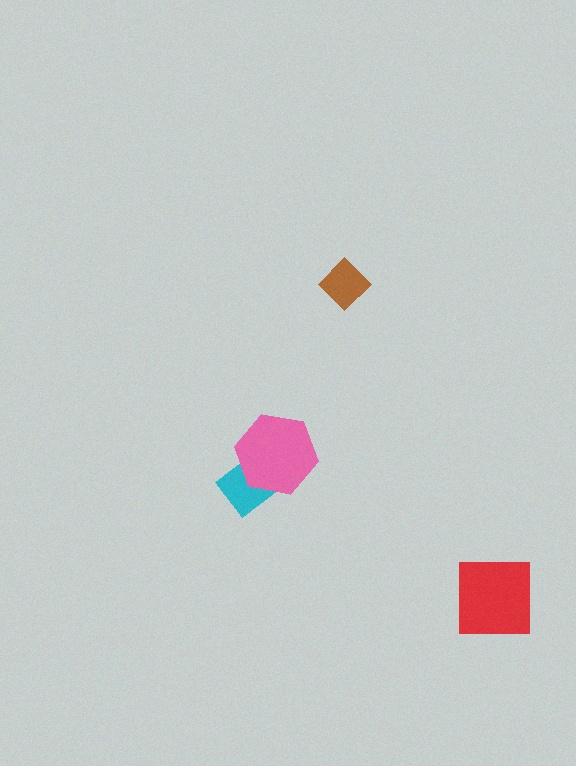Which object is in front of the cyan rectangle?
The pink hexagon is in front of the cyan rectangle.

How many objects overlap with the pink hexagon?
1 object overlaps with the pink hexagon.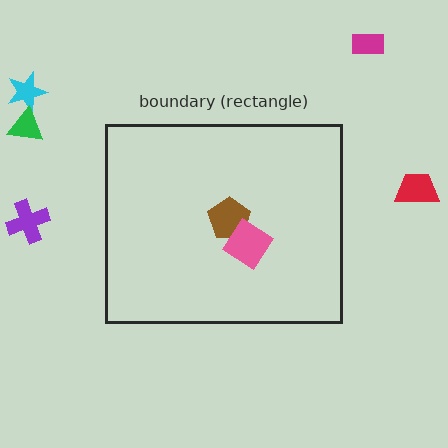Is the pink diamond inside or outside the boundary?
Inside.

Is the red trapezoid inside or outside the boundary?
Outside.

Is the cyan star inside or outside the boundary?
Outside.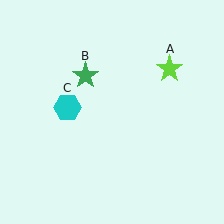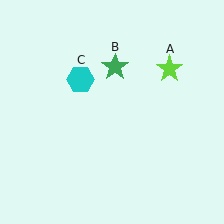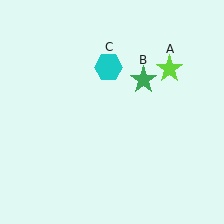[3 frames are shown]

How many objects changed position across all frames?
2 objects changed position: green star (object B), cyan hexagon (object C).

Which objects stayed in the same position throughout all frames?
Lime star (object A) remained stationary.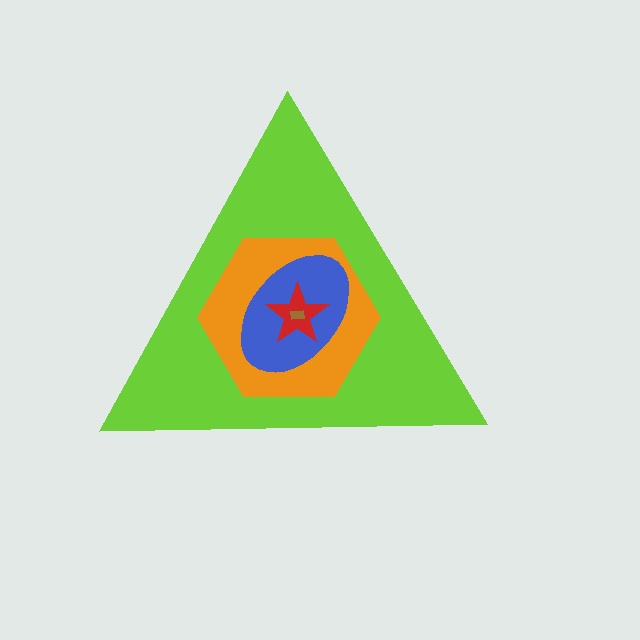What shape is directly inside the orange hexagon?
The blue ellipse.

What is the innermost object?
The brown rectangle.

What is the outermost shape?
The lime triangle.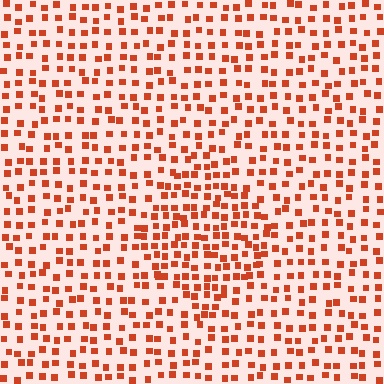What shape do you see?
I see a diamond.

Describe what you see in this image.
The image contains small red elements arranged at two different densities. A diamond-shaped region is visible where the elements are more densely packed than the surrounding area.